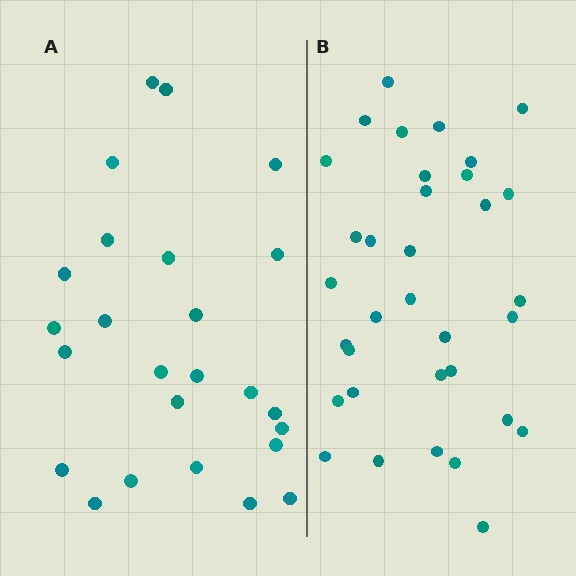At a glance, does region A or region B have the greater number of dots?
Region B (the right region) has more dots.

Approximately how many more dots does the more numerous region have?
Region B has roughly 8 or so more dots than region A.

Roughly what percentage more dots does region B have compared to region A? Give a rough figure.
About 35% more.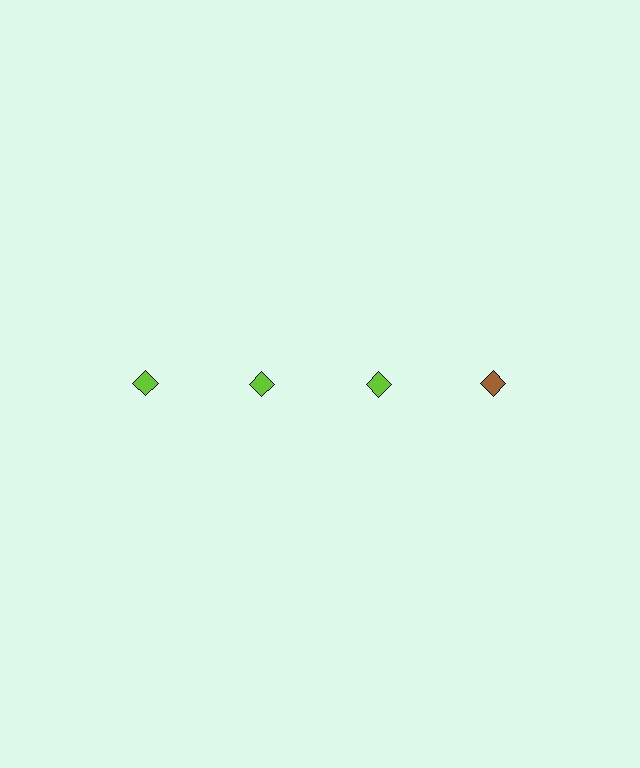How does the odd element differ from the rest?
It has a different color: brown instead of lime.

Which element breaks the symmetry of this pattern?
The brown diamond in the top row, second from right column breaks the symmetry. All other shapes are lime diamonds.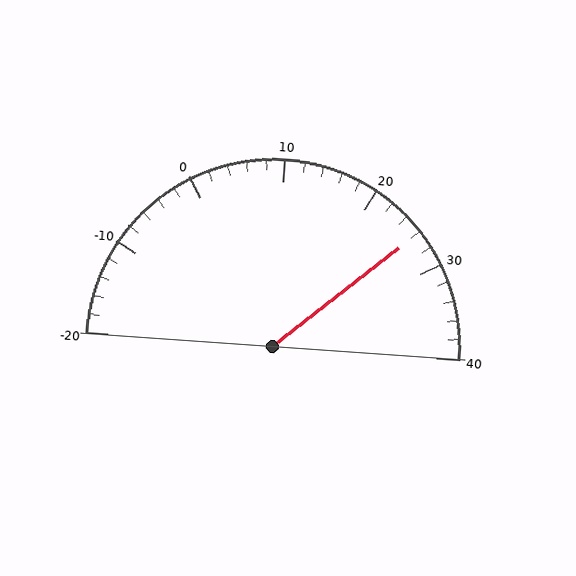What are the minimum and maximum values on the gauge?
The gauge ranges from -20 to 40.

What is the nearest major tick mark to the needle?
The nearest major tick mark is 30.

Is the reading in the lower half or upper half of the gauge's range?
The reading is in the upper half of the range (-20 to 40).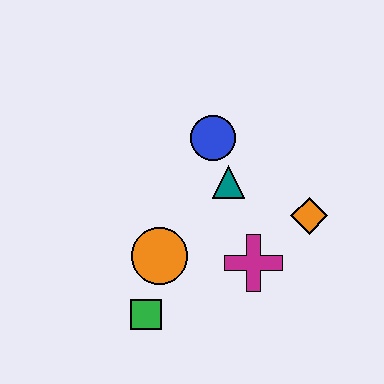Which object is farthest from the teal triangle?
The green square is farthest from the teal triangle.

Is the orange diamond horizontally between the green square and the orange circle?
No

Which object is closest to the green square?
The orange circle is closest to the green square.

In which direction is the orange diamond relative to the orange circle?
The orange diamond is to the right of the orange circle.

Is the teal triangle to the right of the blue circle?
Yes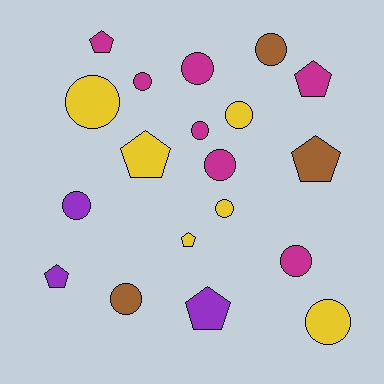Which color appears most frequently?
Magenta, with 7 objects.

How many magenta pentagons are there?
There are 2 magenta pentagons.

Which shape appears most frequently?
Circle, with 12 objects.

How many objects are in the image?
There are 19 objects.